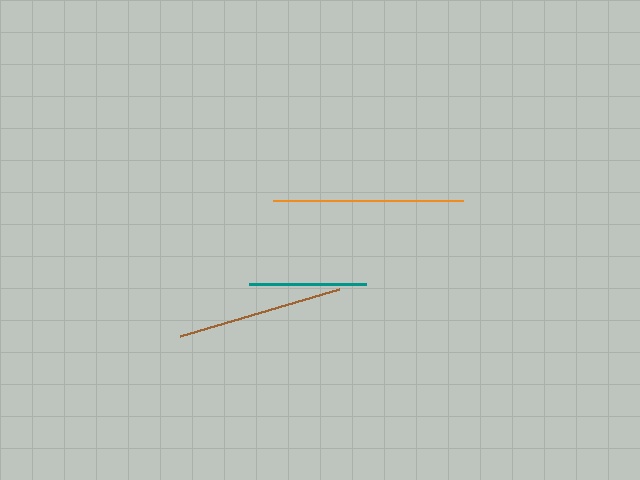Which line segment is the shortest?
The teal line is the shortest at approximately 117 pixels.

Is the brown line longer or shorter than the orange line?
The orange line is longer than the brown line.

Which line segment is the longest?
The orange line is the longest at approximately 190 pixels.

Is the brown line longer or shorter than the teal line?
The brown line is longer than the teal line.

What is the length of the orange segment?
The orange segment is approximately 190 pixels long.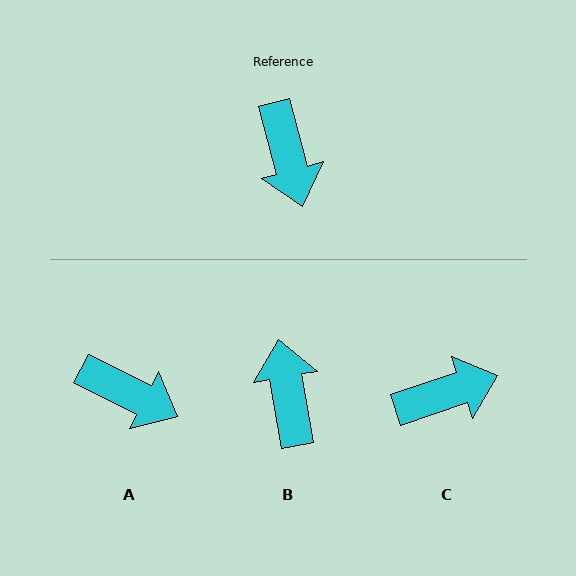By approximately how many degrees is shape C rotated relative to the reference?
Approximately 94 degrees counter-clockwise.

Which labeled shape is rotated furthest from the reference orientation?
B, about 175 degrees away.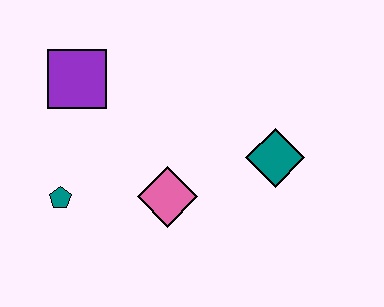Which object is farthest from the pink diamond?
The purple square is farthest from the pink diamond.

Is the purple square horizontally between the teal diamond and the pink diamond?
No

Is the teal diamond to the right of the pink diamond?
Yes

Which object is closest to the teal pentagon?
The pink diamond is closest to the teal pentagon.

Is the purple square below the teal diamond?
No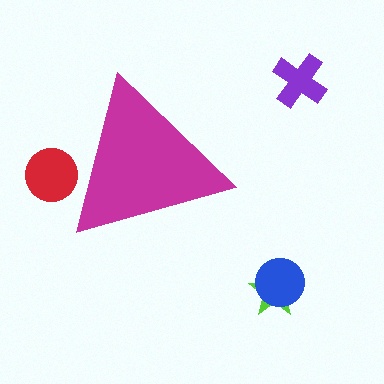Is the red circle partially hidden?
Yes, the red circle is partially hidden behind the magenta triangle.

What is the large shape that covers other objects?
A magenta triangle.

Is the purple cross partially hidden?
No, the purple cross is fully visible.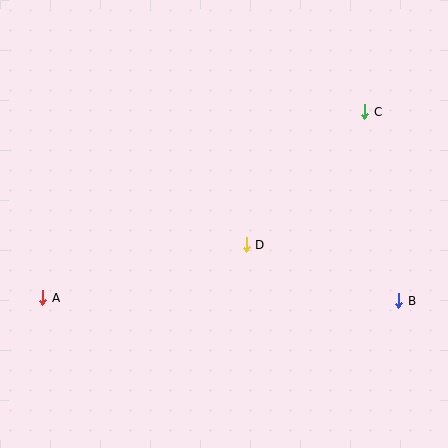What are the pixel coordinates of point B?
Point B is at (399, 301).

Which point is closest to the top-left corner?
Point A is closest to the top-left corner.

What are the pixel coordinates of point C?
Point C is at (365, 112).